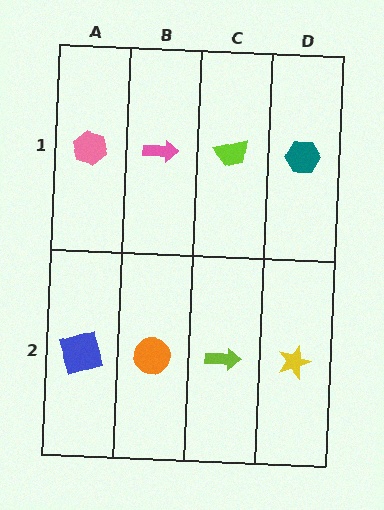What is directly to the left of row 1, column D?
A lime trapezoid.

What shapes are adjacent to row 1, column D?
A yellow star (row 2, column D), a lime trapezoid (row 1, column C).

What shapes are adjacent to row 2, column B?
A pink arrow (row 1, column B), a blue square (row 2, column A), a lime arrow (row 2, column C).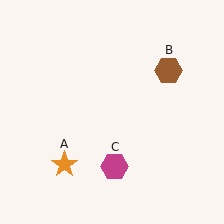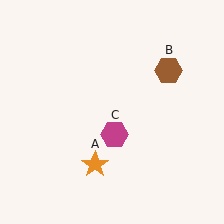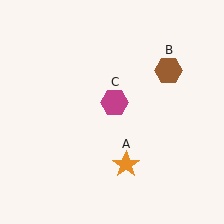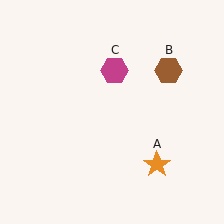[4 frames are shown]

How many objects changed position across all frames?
2 objects changed position: orange star (object A), magenta hexagon (object C).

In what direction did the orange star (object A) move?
The orange star (object A) moved right.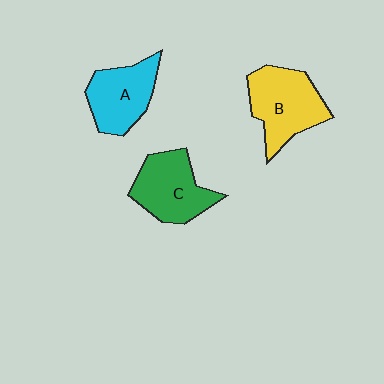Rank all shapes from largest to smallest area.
From largest to smallest: B (yellow), C (green), A (cyan).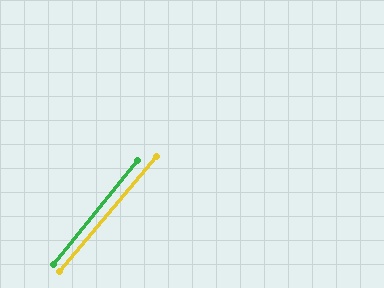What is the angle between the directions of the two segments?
Approximately 2 degrees.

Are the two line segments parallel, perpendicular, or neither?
Parallel — their directions differ by only 1.6°.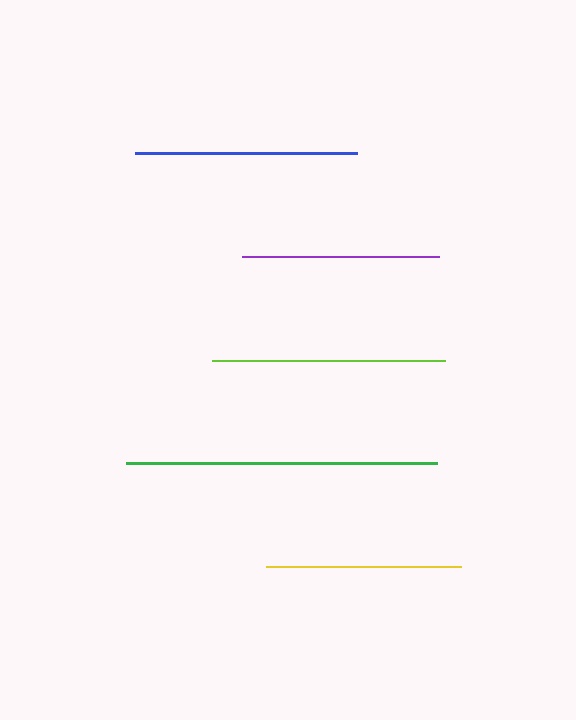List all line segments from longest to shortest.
From longest to shortest: green, lime, blue, purple, yellow.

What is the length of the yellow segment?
The yellow segment is approximately 195 pixels long.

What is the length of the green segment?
The green segment is approximately 311 pixels long.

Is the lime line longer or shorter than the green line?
The green line is longer than the lime line.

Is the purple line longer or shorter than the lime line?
The lime line is longer than the purple line.